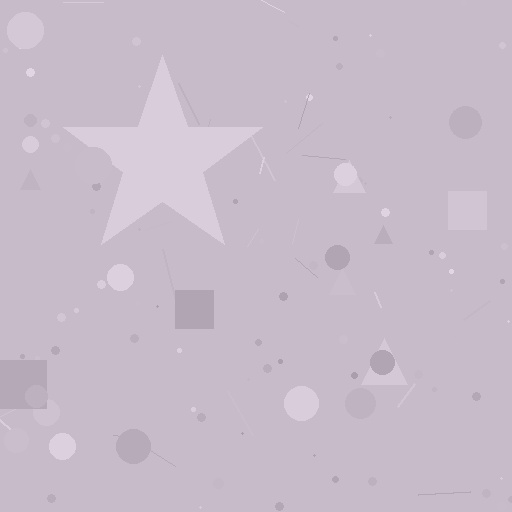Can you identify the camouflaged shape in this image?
The camouflaged shape is a star.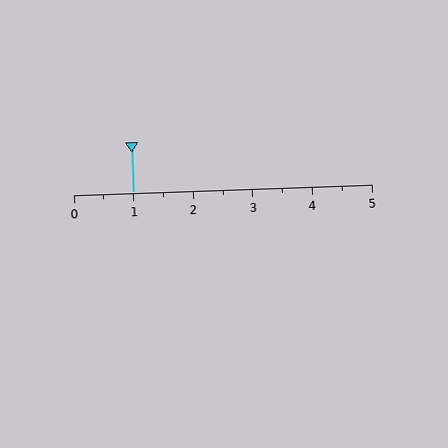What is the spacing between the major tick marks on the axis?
The major ticks are spaced 1 apart.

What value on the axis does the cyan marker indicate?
The marker indicates approximately 1.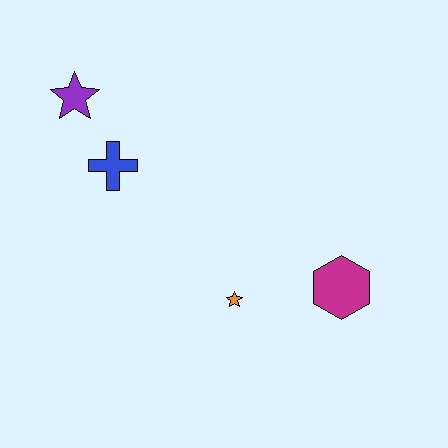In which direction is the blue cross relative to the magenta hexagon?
The blue cross is to the left of the magenta hexagon.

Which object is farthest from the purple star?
The magenta hexagon is farthest from the purple star.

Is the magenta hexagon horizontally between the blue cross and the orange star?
No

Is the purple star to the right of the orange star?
No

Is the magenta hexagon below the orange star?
No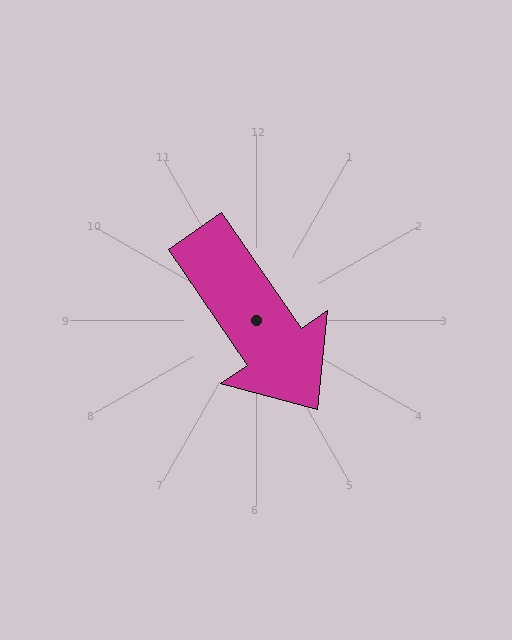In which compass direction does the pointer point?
Southeast.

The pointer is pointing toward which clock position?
Roughly 5 o'clock.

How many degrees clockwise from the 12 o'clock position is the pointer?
Approximately 146 degrees.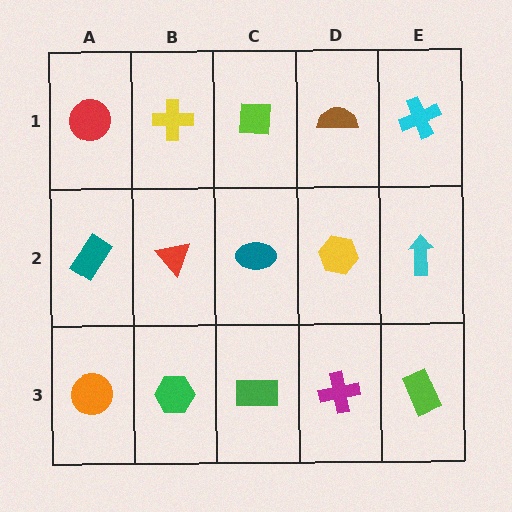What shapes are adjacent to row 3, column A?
A teal rectangle (row 2, column A), a green hexagon (row 3, column B).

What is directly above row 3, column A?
A teal rectangle.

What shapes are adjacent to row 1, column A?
A teal rectangle (row 2, column A), a yellow cross (row 1, column B).